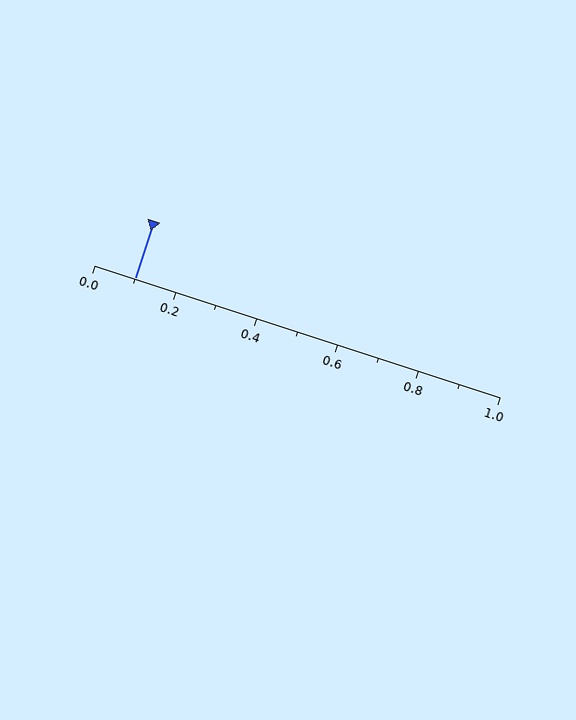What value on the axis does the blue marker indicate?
The marker indicates approximately 0.1.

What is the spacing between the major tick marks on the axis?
The major ticks are spaced 0.2 apart.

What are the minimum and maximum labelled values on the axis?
The axis runs from 0.0 to 1.0.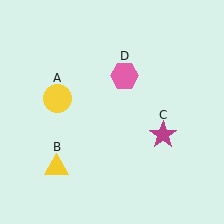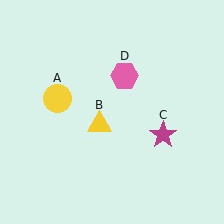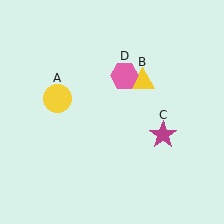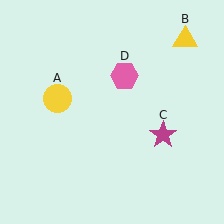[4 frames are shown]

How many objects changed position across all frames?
1 object changed position: yellow triangle (object B).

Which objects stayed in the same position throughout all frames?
Yellow circle (object A) and magenta star (object C) and pink hexagon (object D) remained stationary.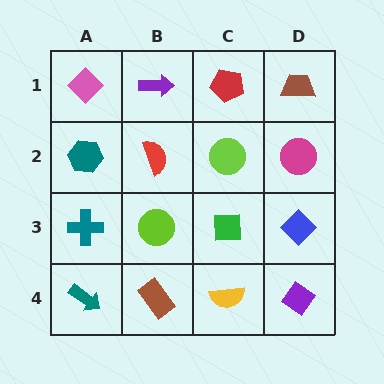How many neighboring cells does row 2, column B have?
4.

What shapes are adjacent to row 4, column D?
A blue diamond (row 3, column D), a yellow semicircle (row 4, column C).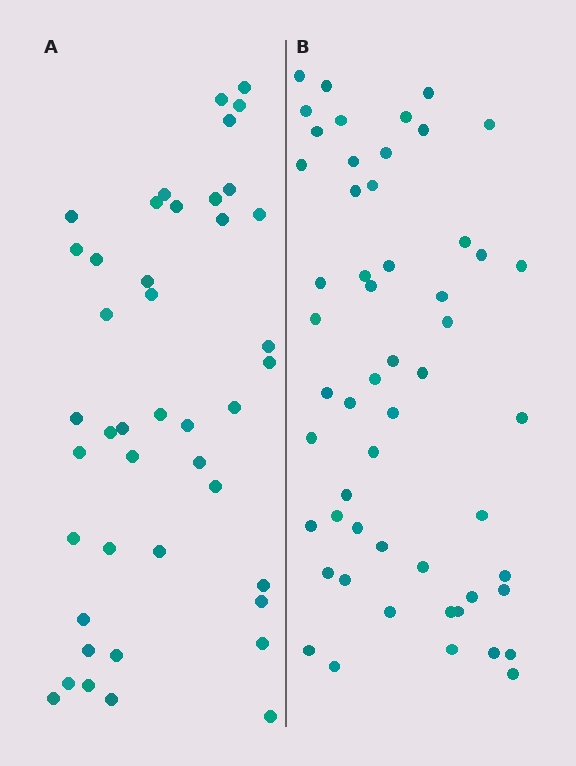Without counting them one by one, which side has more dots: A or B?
Region B (the right region) has more dots.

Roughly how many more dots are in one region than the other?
Region B has roughly 12 or so more dots than region A.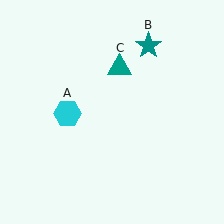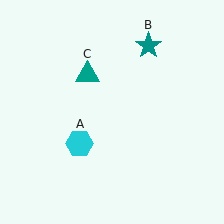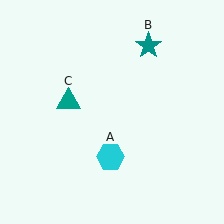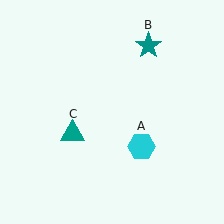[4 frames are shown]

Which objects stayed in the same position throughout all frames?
Teal star (object B) remained stationary.